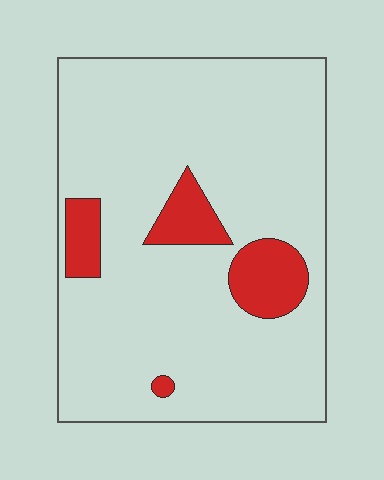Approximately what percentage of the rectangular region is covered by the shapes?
Approximately 10%.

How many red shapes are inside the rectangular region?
4.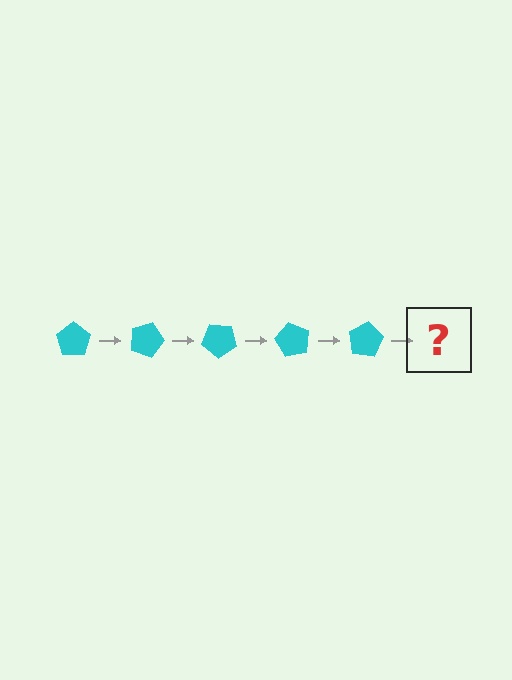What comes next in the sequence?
The next element should be a cyan pentagon rotated 100 degrees.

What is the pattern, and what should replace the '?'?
The pattern is that the pentagon rotates 20 degrees each step. The '?' should be a cyan pentagon rotated 100 degrees.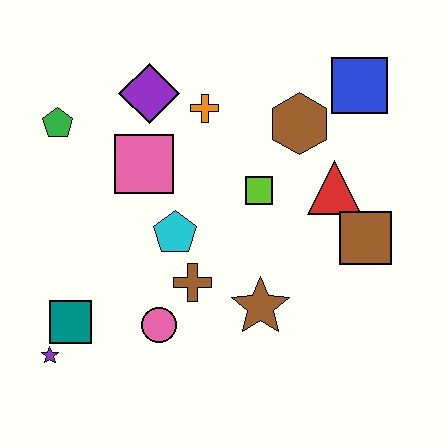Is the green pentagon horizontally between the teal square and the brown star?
No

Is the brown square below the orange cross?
Yes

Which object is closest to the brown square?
The red triangle is closest to the brown square.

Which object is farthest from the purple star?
The blue square is farthest from the purple star.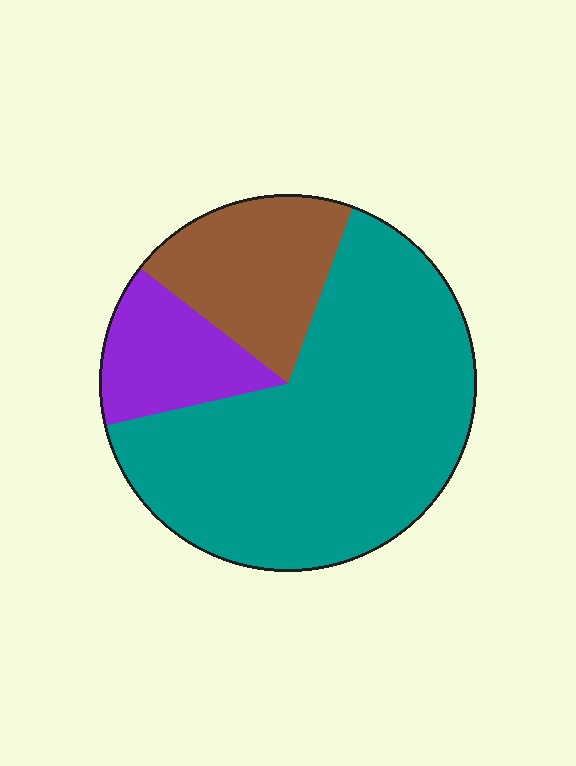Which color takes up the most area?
Teal, at roughly 65%.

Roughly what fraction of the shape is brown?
Brown takes up between a sixth and a third of the shape.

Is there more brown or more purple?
Brown.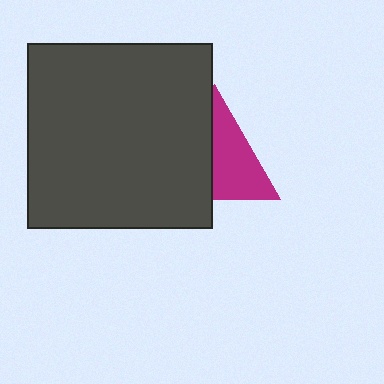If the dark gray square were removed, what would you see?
You would see the complete magenta triangle.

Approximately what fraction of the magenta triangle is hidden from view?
Roughly 49% of the magenta triangle is hidden behind the dark gray square.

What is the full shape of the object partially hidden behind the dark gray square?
The partially hidden object is a magenta triangle.